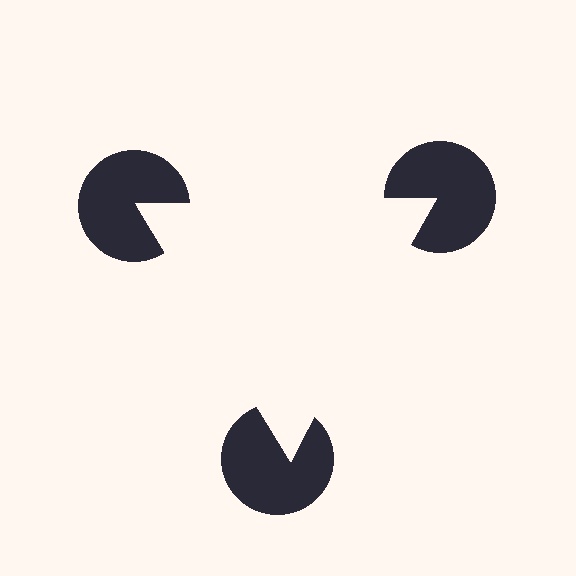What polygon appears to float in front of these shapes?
An illusory triangle — its edges are inferred from the aligned wedge cuts in the pac-man discs, not physically drawn.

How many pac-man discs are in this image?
There are 3 — one at each vertex of the illusory triangle.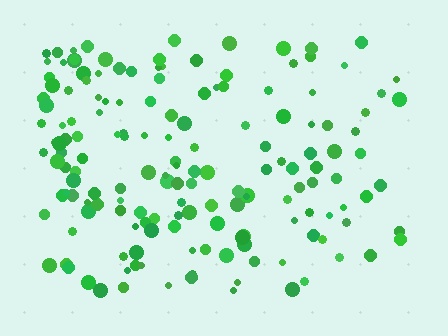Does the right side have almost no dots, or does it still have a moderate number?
Still a moderate number, just noticeably fewer than the left.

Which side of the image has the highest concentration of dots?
The left.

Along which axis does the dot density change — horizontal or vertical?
Horizontal.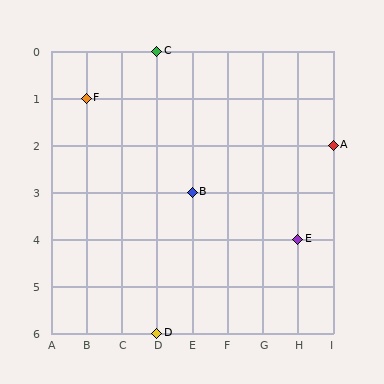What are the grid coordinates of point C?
Point C is at grid coordinates (D, 0).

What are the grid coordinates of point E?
Point E is at grid coordinates (H, 4).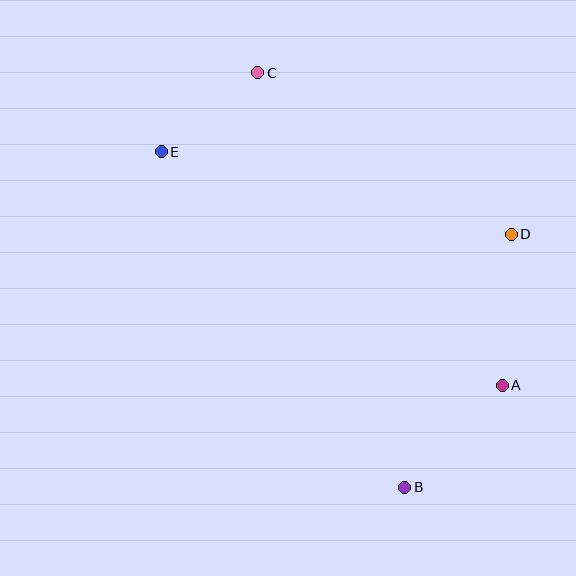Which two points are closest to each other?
Points C and E are closest to each other.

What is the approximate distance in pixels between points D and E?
The distance between D and E is approximately 360 pixels.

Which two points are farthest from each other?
Points B and C are farthest from each other.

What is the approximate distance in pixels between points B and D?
The distance between B and D is approximately 274 pixels.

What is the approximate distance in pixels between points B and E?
The distance between B and E is approximately 414 pixels.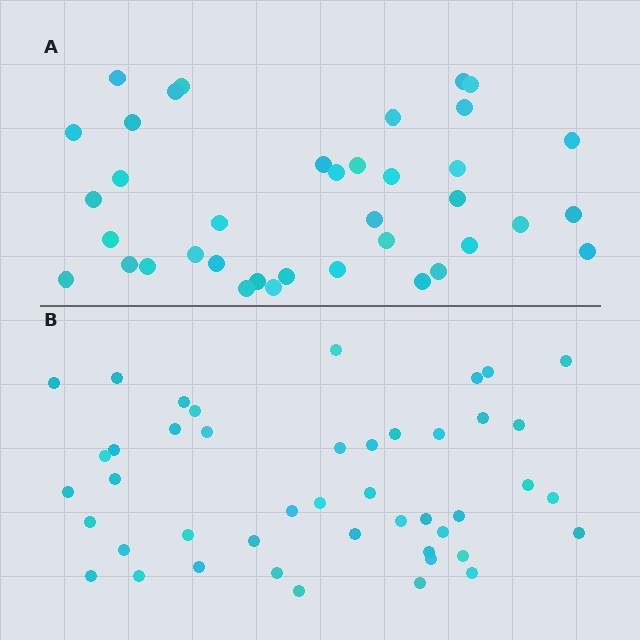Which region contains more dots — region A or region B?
Region B (the bottom region) has more dots.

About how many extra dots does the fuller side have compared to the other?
Region B has roughly 8 or so more dots than region A.